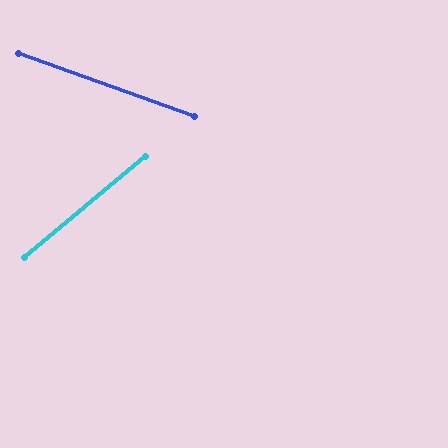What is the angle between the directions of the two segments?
Approximately 60 degrees.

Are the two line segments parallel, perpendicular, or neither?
Neither parallel nor perpendicular — they differ by about 60°.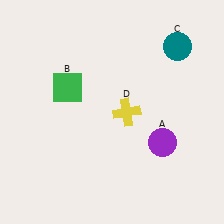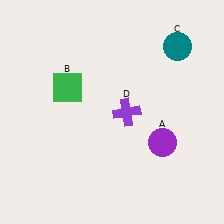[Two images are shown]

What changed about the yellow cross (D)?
In Image 1, D is yellow. In Image 2, it changed to purple.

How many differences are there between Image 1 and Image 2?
There is 1 difference between the two images.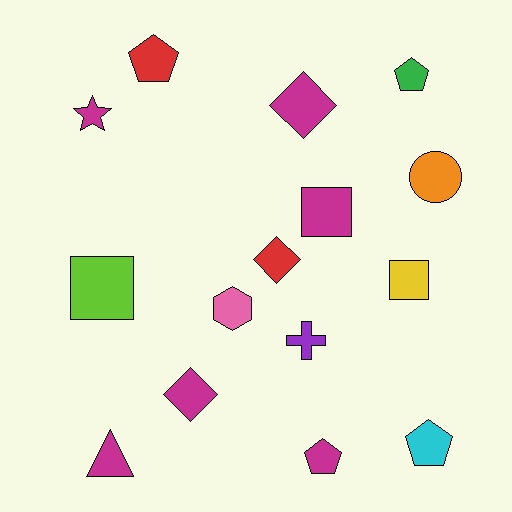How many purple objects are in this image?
There is 1 purple object.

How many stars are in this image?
There is 1 star.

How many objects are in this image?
There are 15 objects.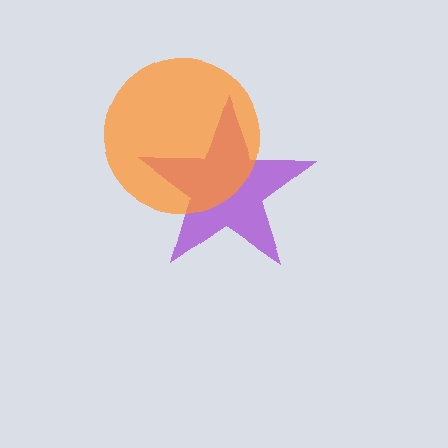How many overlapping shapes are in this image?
There are 2 overlapping shapes in the image.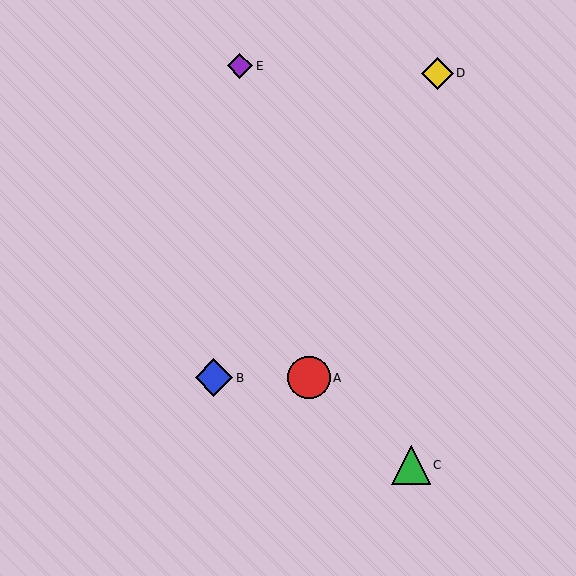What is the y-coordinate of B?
Object B is at y≈378.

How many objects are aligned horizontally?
2 objects (A, B) are aligned horizontally.